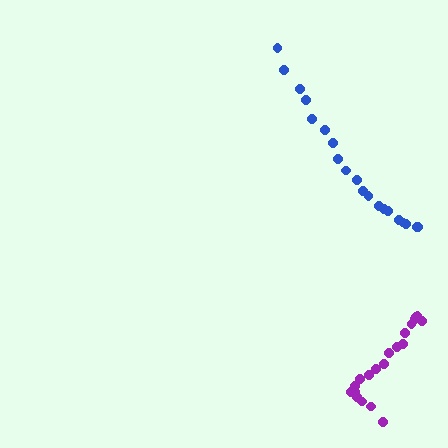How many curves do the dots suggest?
There are 2 distinct paths.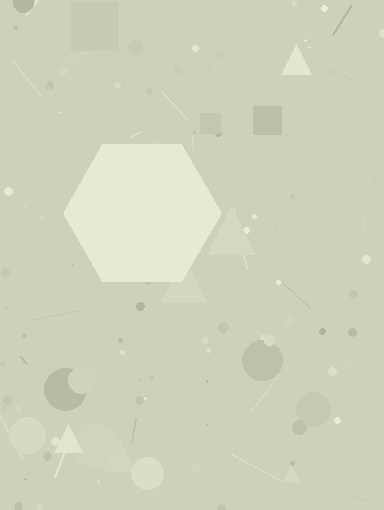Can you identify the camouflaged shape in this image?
The camouflaged shape is a hexagon.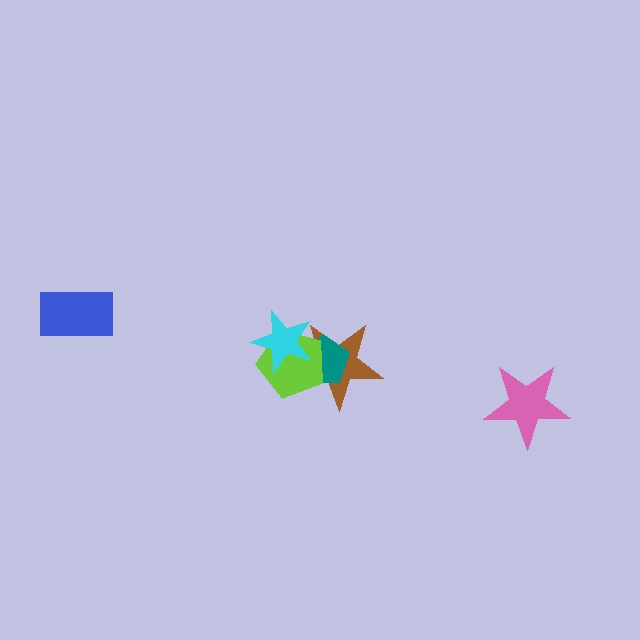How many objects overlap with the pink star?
0 objects overlap with the pink star.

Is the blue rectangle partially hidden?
No, no other shape covers it.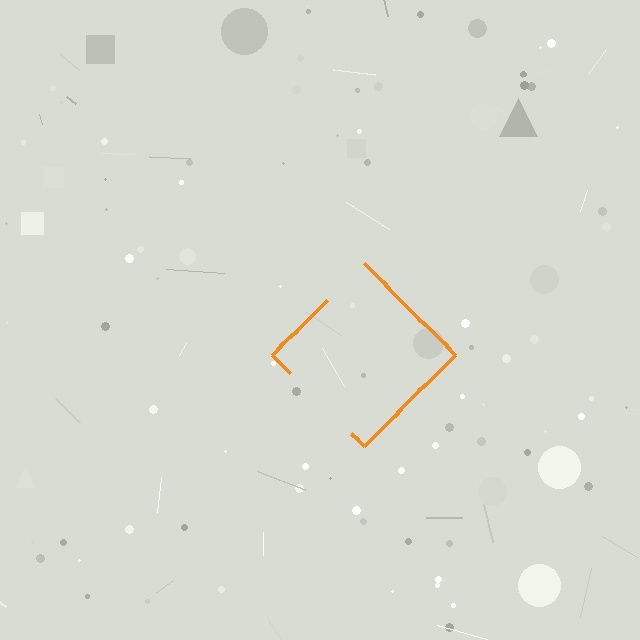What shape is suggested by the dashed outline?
The dashed outline suggests a diamond.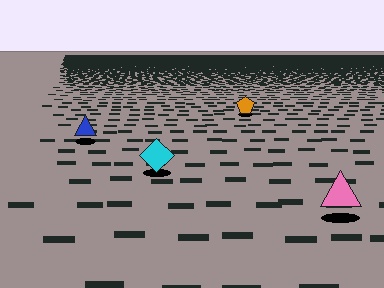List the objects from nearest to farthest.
From nearest to farthest: the pink triangle, the cyan diamond, the blue triangle, the orange pentagon.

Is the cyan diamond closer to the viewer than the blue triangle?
Yes. The cyan diamond is closer — you can tell from the texture gradient: the ground texture is coarser near it.